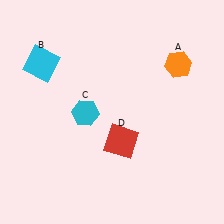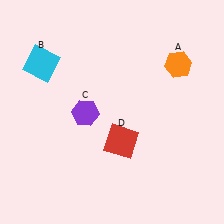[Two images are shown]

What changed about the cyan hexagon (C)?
In Image 1, C is cyan. In Image 2, it changed to purple.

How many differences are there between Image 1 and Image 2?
There is 1 difference between the two images.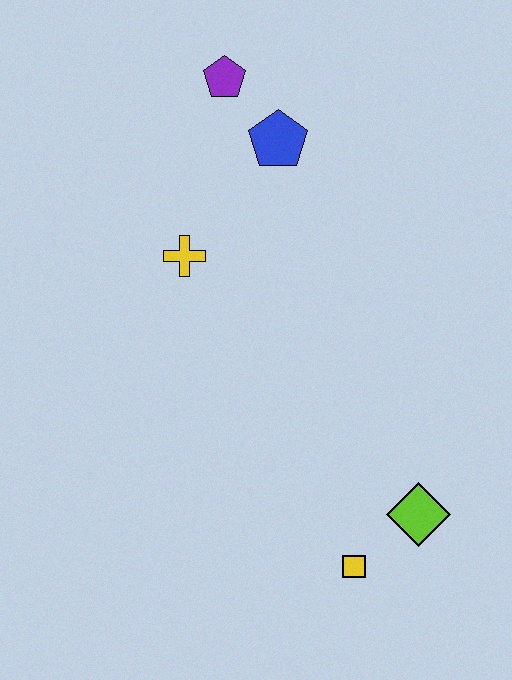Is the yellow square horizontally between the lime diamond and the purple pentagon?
Yes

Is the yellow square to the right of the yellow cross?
Yes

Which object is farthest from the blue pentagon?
The yellow square is farthest from the blue pentagon.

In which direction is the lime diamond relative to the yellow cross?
The lime diamond is below the yellow cross.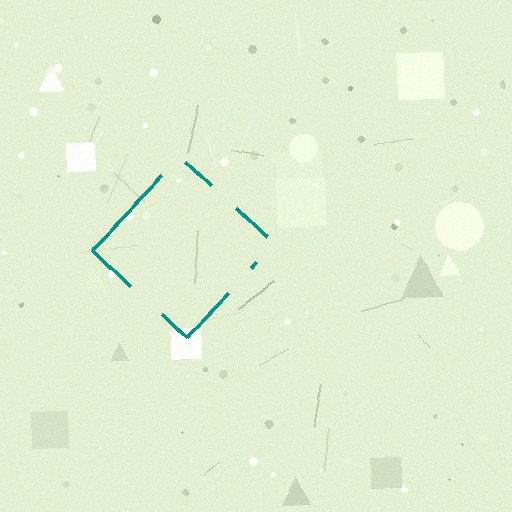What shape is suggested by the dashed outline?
The dashed outline suggests a diamond.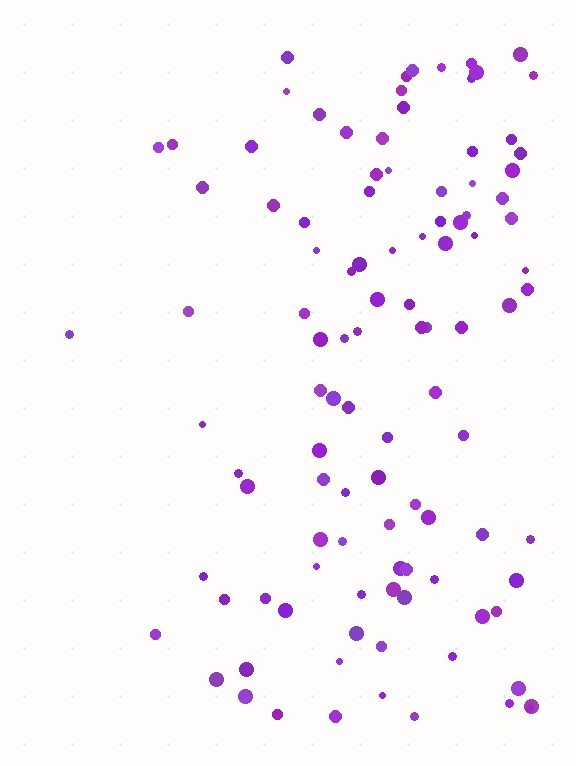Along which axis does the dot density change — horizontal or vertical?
Horizontal.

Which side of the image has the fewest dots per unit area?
The left.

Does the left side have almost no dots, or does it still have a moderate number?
Still a moderate number, just noticeably fewer than the right.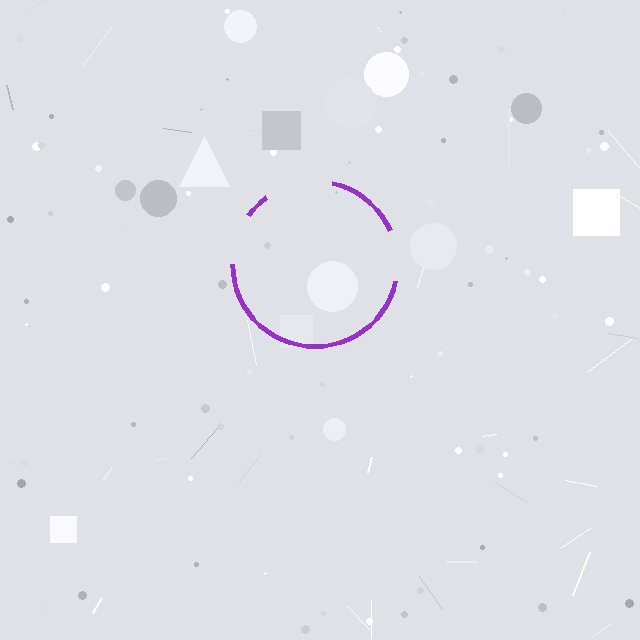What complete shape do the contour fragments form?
The contour fragments form a circle.